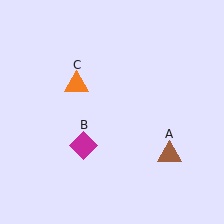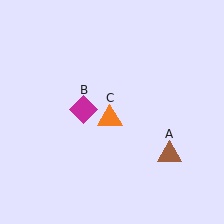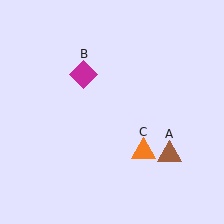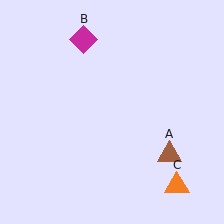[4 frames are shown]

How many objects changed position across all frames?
2 objects changed position: magenta diamond (object B), orange triangle (object C).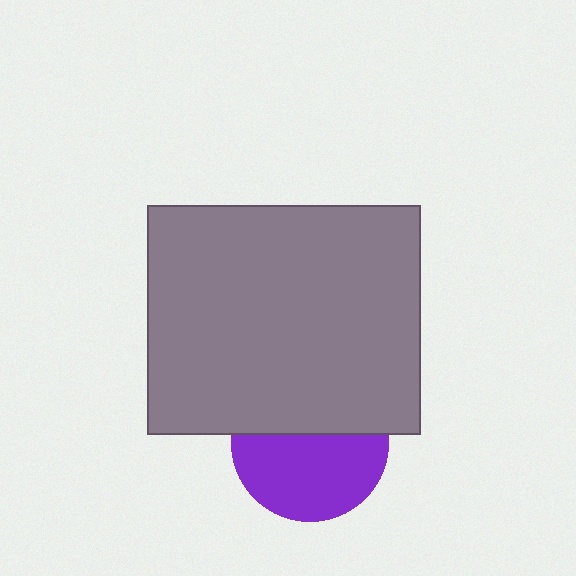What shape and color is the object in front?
The object in front is a gray rectangle.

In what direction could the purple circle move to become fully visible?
The purple circle could move down. That would shift it out from behind the gray rectangle entirely.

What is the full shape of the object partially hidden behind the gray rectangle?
The partially hidden object is a purple circle.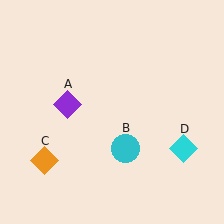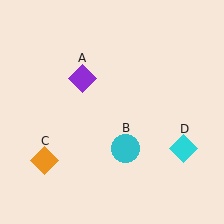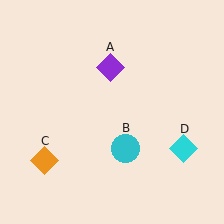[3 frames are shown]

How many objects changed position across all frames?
1 object changed position: purple diamond (object A).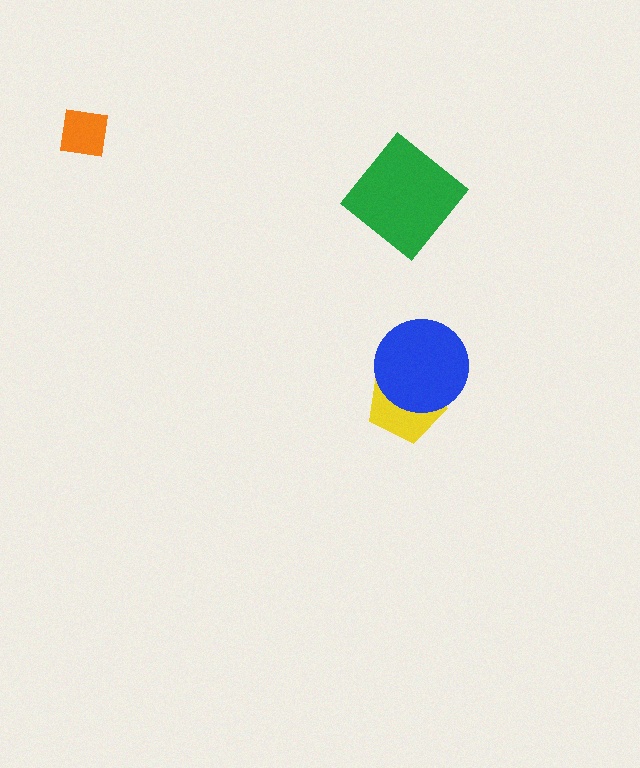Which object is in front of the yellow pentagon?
The blue circle is in front of the yellow pentagon.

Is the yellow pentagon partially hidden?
Yes, it is partially covered by another shape.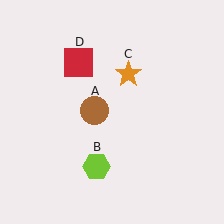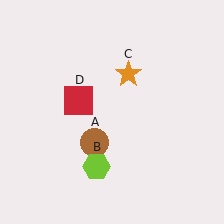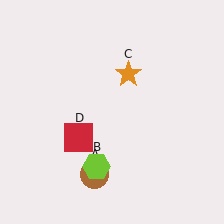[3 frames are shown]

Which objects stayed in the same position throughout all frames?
Lime hexagon (object B) and orange star (object C) remained stationary.